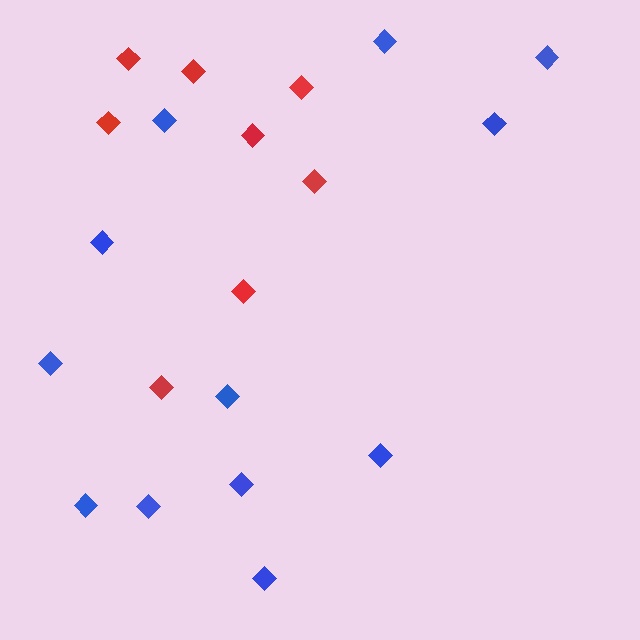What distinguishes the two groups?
There are 2 groups: one group of red diamonds (8) and one group of blue diamonds (12).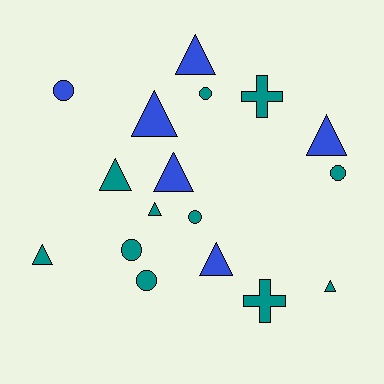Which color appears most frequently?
Teal, with 11 objects.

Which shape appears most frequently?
Triangle, with 9 objects.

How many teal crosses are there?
There are 2 teal crosses.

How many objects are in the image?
There are 17 objects.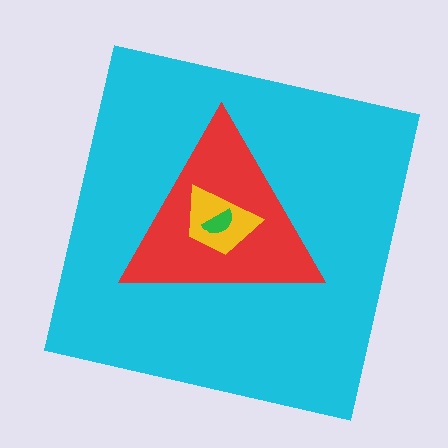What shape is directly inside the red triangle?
The yellow trapezoid.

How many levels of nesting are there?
4.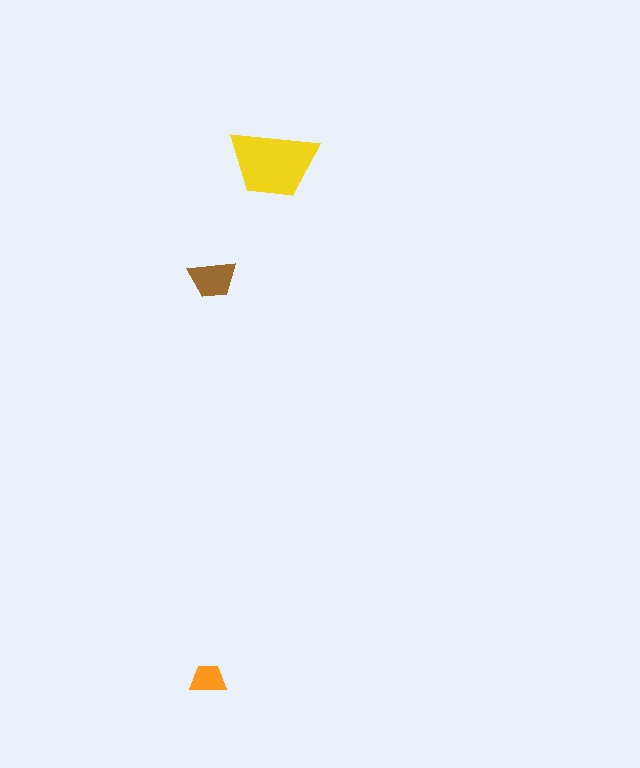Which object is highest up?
The yellow trapezoid is topmost.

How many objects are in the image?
There are 3 objects in the image.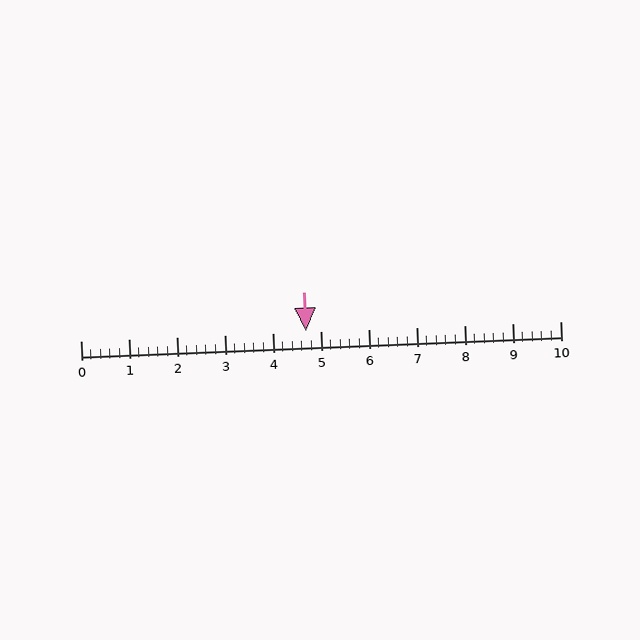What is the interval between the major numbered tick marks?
The major tick marks are spaced 1 units apart.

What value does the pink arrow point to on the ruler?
The pink arrow points to approximately 4.7.